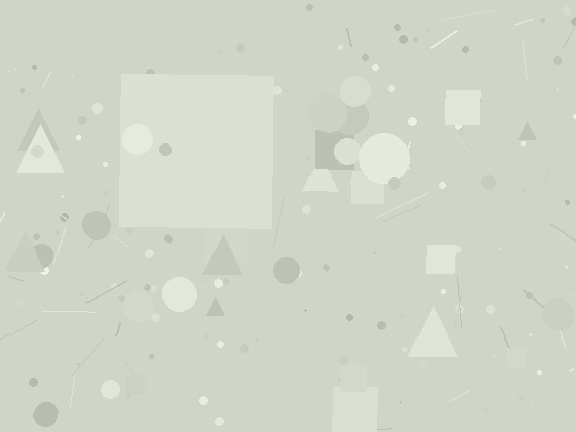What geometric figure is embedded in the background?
A square is embedded in the background.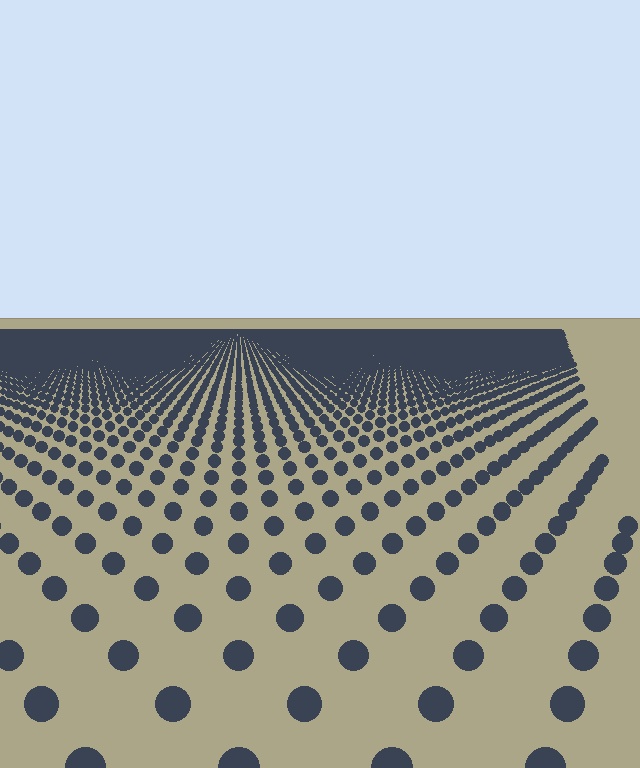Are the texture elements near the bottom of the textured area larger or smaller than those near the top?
Larger. Near the bottom, elements are closer to the viewer and appear at a bigger on-screen size.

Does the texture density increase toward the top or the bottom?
Density increases toward the top.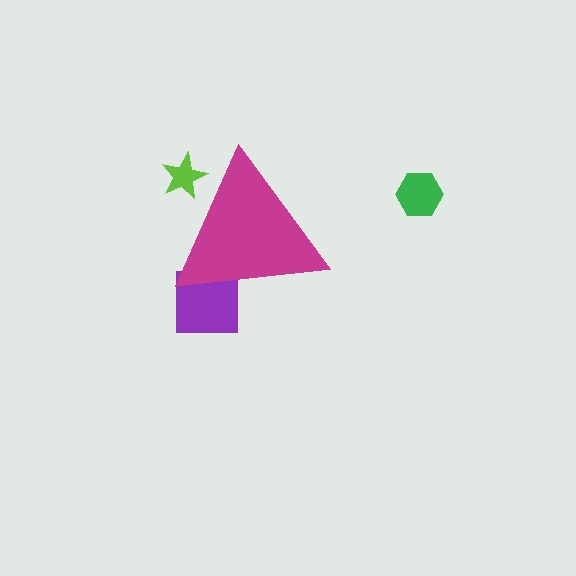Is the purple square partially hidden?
Yes, the purple square is partially hidden behind the magenta triangle.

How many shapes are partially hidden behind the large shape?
2 shapes are partially hidden.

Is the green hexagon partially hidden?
No, the green hexagon is fully visible.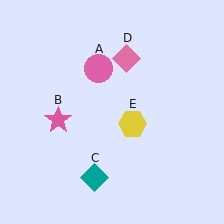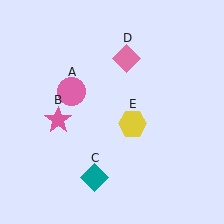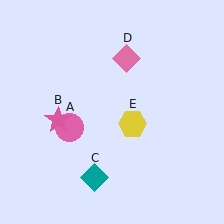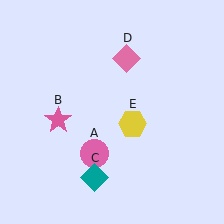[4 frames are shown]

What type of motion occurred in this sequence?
The pink circle (object A) rotated counterclockwise around the center of the scene.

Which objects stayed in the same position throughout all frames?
Pink star (object B) and teal diamond (object C) and pink diamond (object D) and yellow hexagon (object E) remained stationary.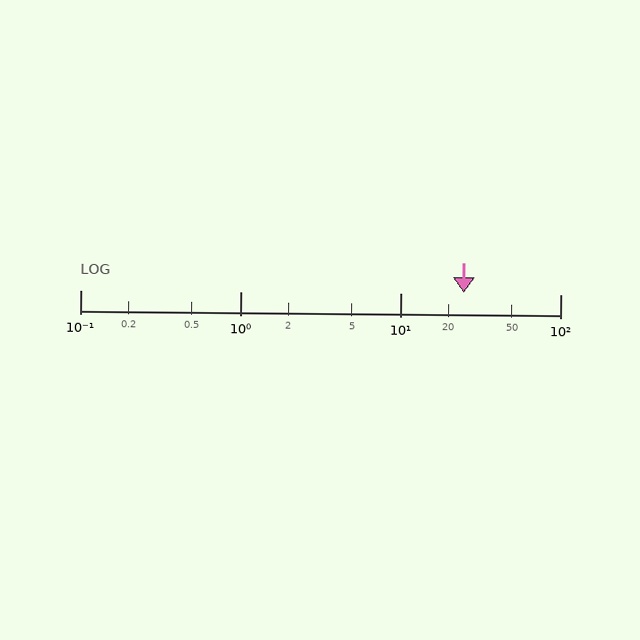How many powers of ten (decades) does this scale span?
The scale spans 3 decades, from 0.1 to 100.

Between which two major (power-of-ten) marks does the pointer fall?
The pointer is between 10 and 100.